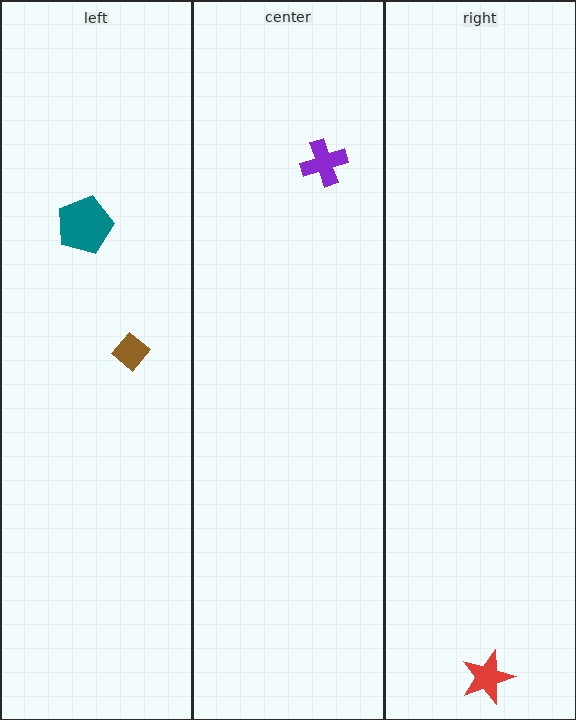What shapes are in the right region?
The red star.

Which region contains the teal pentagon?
The left region.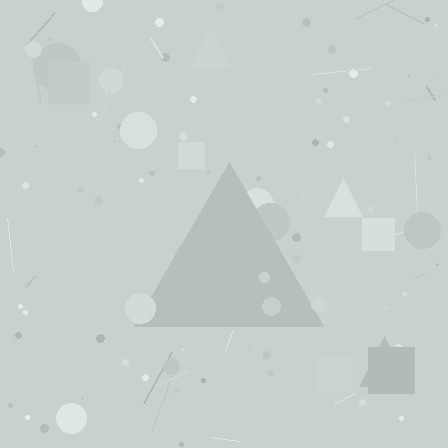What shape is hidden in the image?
A triangle is hidden in the image.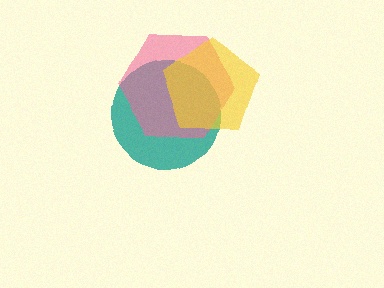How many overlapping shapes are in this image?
There are 3 overlapping shapes in the image.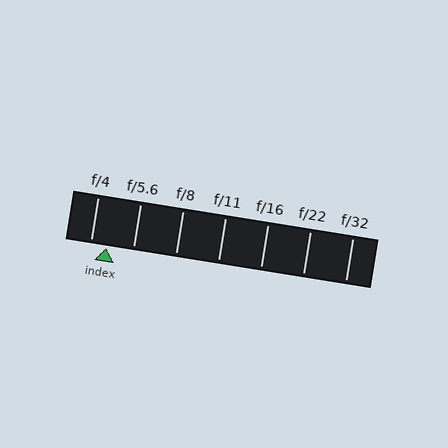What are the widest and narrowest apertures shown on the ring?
The widest aperture shown is f/4 and the narrowest is f/32.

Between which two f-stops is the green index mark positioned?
The index mark is between f/4 and f/5.6.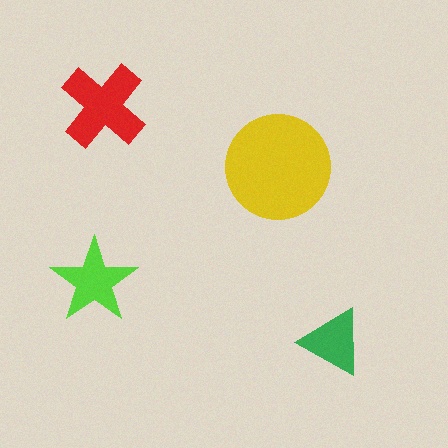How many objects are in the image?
There are 4 objects in the image.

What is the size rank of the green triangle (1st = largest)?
4th.